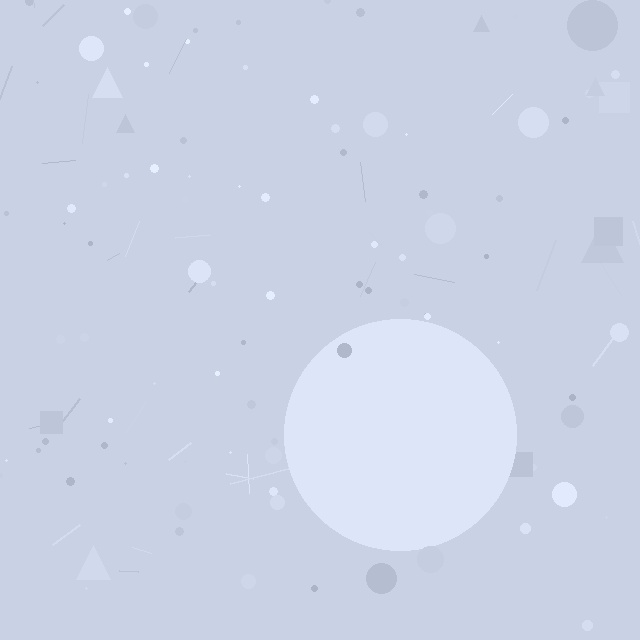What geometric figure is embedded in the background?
A circle is embedded in the background.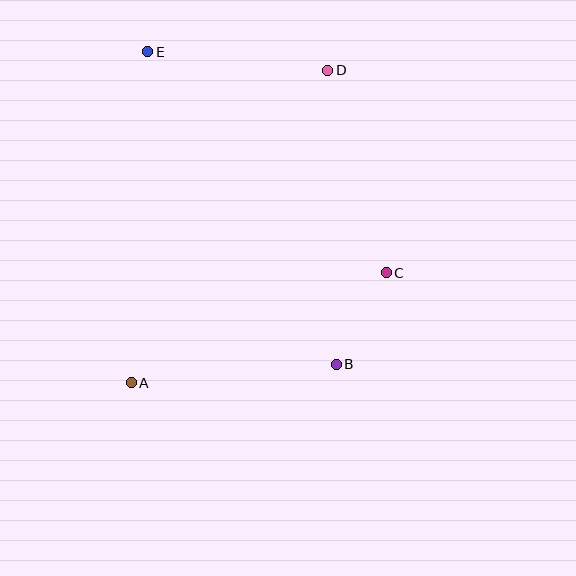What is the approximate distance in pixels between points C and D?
The distance between C and D is approximately 211 pixels.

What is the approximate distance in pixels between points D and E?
The distance between D and E is approximately 181 pixels.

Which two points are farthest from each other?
Points A and D are farthest from each other.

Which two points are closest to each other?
Points B and C are closest to each other.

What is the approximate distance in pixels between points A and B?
The distance between A and B is approximately 206 pixels.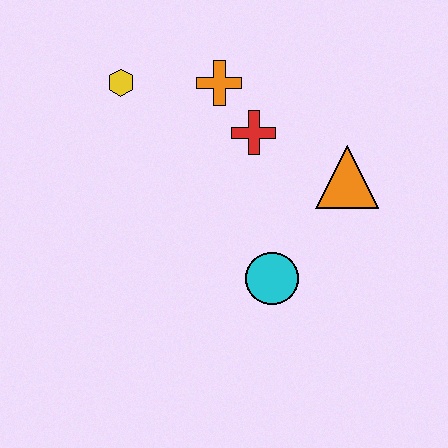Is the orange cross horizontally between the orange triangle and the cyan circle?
No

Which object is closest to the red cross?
The orange cross is closest to the red cross.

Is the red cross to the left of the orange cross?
No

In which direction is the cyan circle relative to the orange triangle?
The cyan circle is below the orange triangle.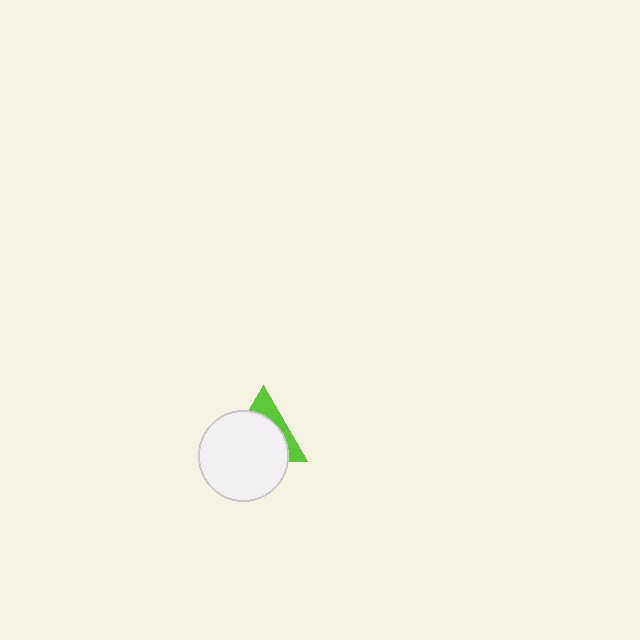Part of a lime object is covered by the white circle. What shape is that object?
It is a triangle.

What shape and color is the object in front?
The object in front is a white circle.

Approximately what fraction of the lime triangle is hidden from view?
Roughly 70% of the lime triangle is hidden behind the white circle.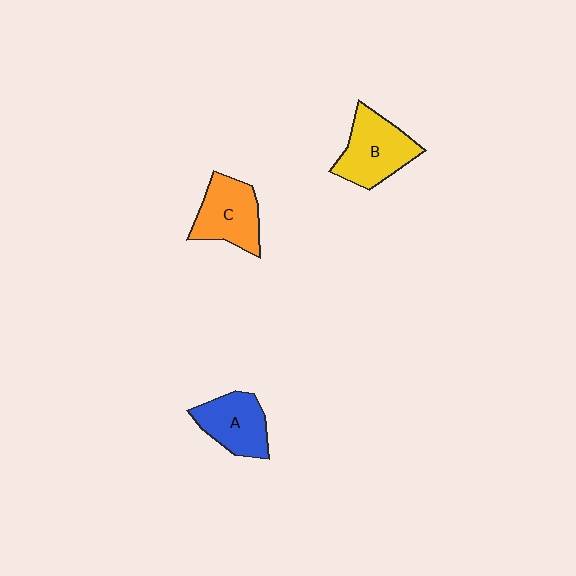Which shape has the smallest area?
Shape A (blue).